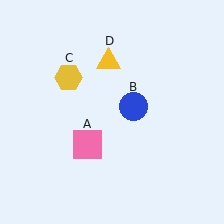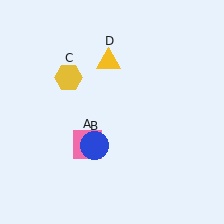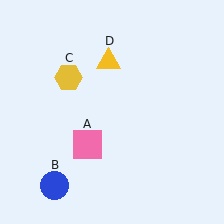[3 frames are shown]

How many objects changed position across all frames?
1 object changed position: blue circle (object B).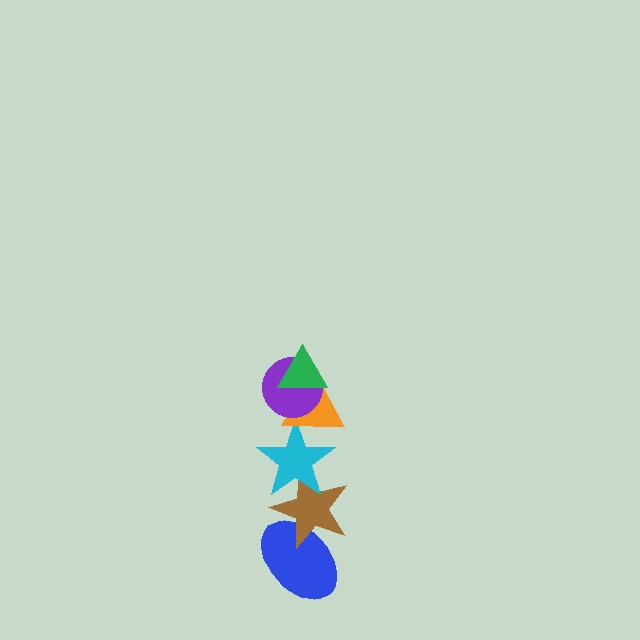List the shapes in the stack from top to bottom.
From top to bottom: the green triangle, the purple circle, the orange triangle, the cyan star, the brown star, the blue ellipse.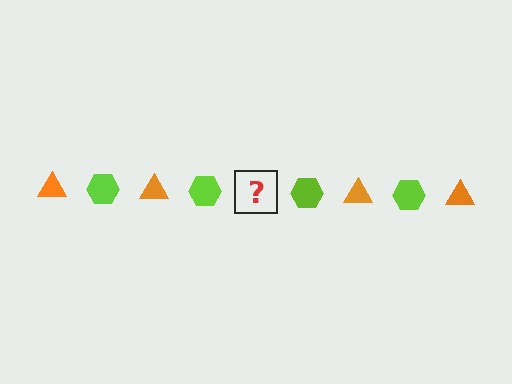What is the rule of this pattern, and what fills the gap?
The rule is that the pattern alternates between orange triangle and lime hexagon. The gap should be filled with an orange triangle.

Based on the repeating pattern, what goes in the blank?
The blank should be an orange triangle.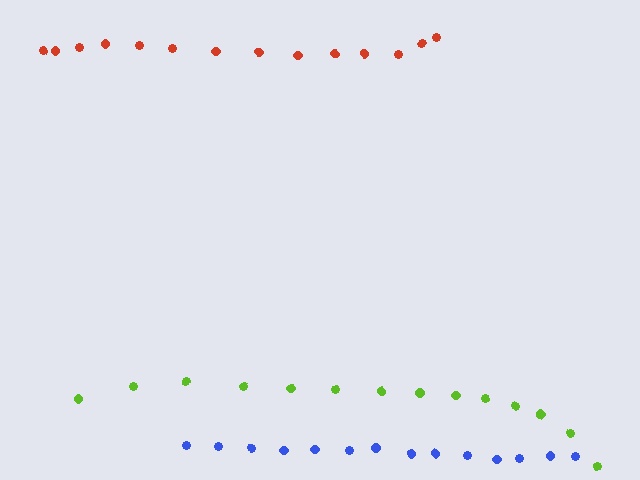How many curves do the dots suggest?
There are 3 distinct paths.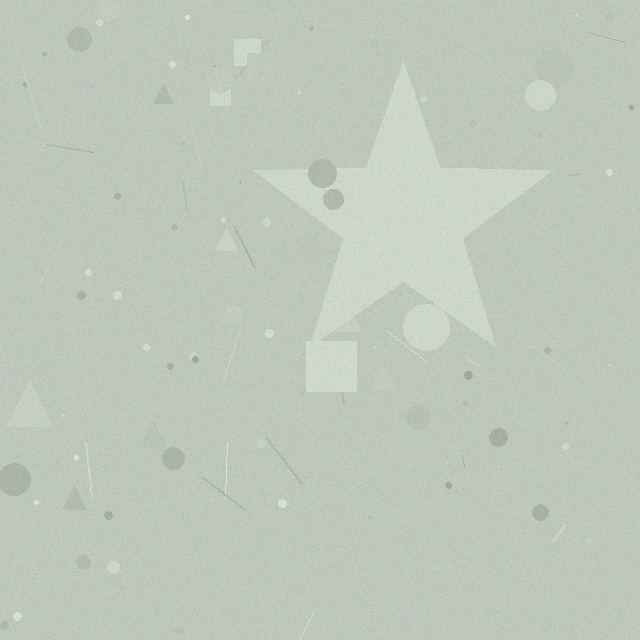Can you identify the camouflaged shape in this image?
The camouflaged shape is a star.